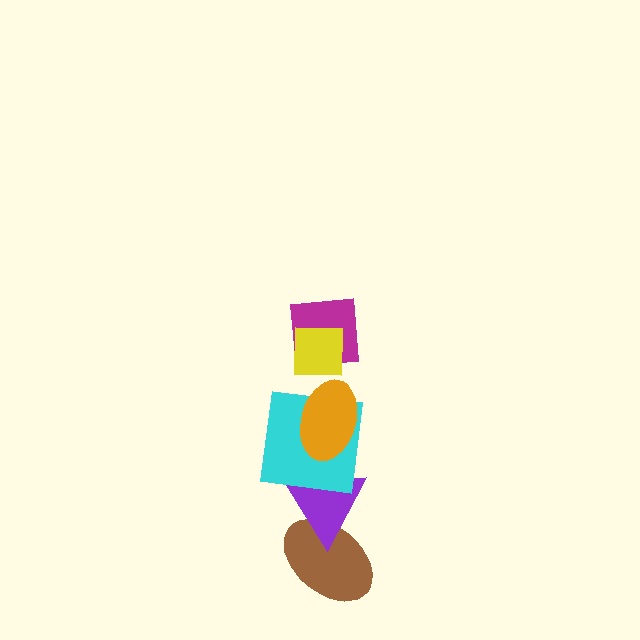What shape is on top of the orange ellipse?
The magenta square is on top of the orange ellipse.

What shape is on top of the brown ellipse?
The purple triangle is on top of the brown ellipse.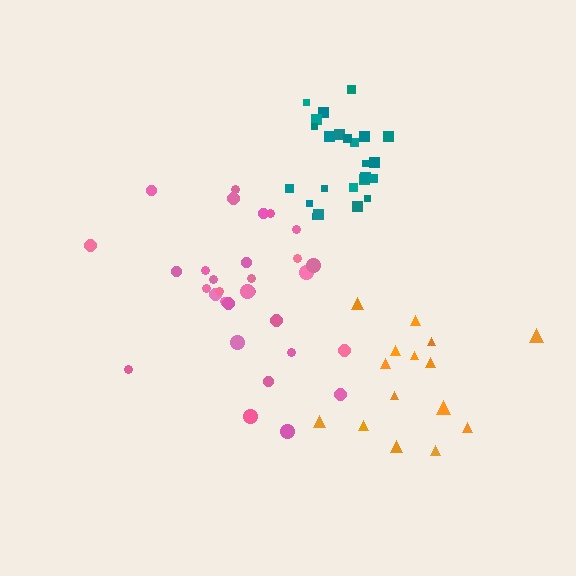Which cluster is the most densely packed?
Teal.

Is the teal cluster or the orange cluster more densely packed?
Teal.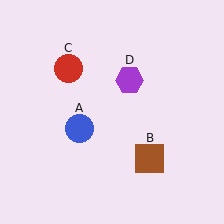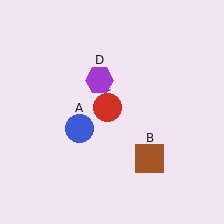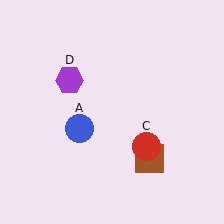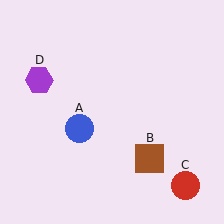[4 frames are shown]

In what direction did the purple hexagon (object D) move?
The purple hexagon (object D) moved left.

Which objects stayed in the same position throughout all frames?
Blue circle (object A) and brown square (object B) remained stationary.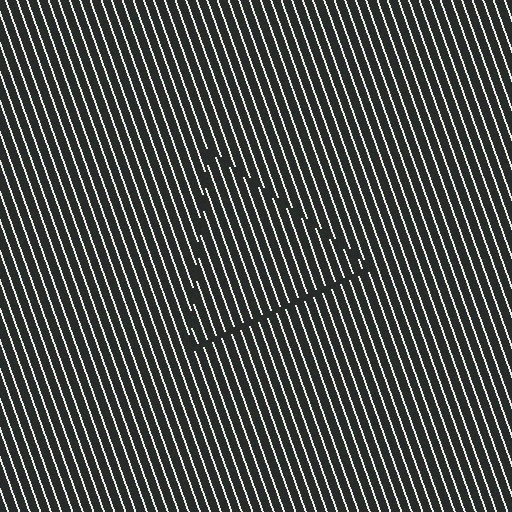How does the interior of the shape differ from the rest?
The interior of the shape contains the same grating, shifted by half a period — the contour is defined by the phase discontinuity where line-ends from the inner and outer gratings abut.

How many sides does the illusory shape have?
3 sides — the line-ends trace a triangle.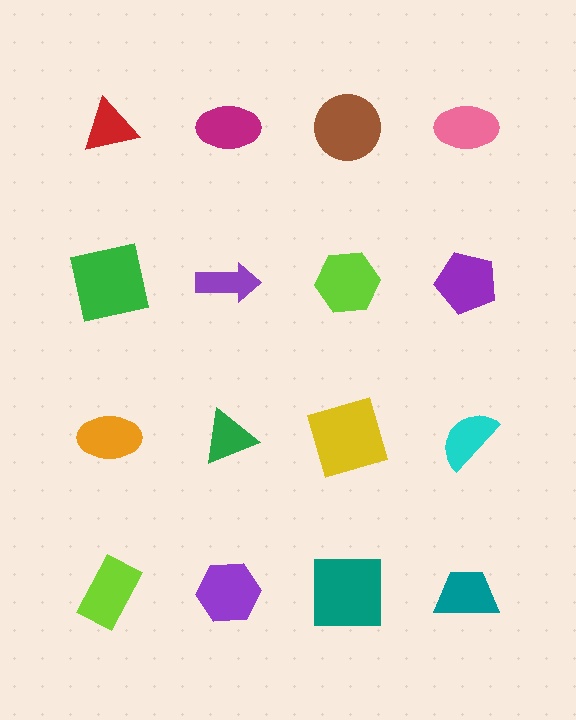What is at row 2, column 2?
A purple arrow.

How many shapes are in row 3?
4 shapes.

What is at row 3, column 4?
A cyan semicircle.